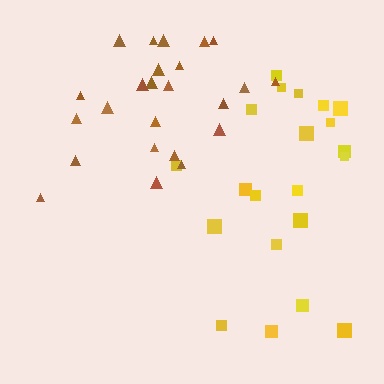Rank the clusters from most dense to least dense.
brown, yellow.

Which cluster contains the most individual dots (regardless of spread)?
Brown (25).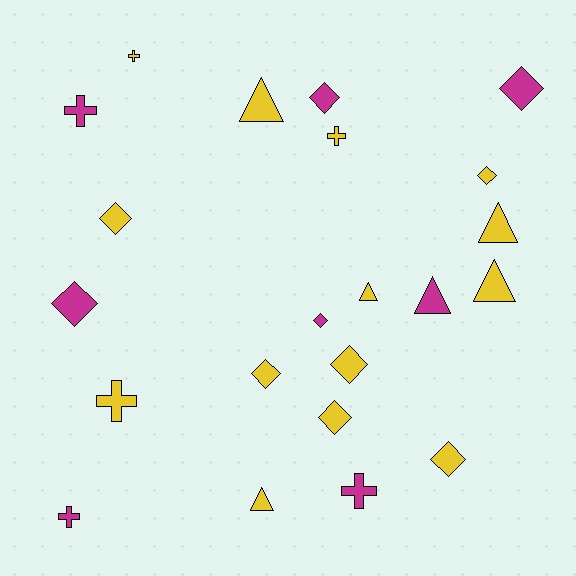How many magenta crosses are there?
There are 3 magenta crosses.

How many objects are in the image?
There are 22 objects.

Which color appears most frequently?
Yellow, with 14 objects.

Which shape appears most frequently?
Diamond, with 10 objects.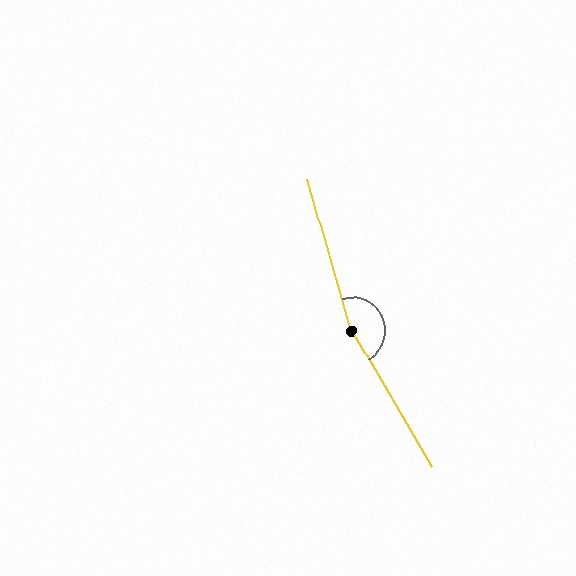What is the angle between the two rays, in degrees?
Approximately 166 degrees.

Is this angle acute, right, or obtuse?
It is obtuse.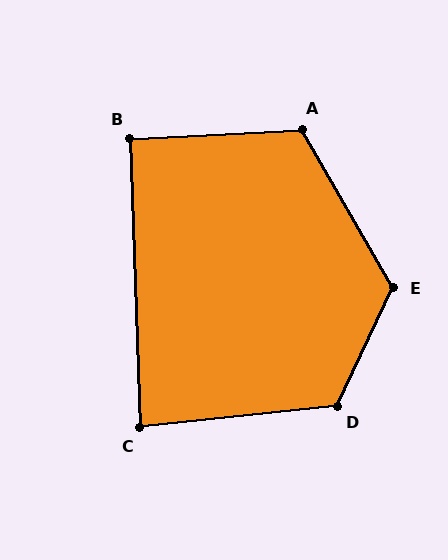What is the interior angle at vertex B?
Approximately 91 degrees (approximately right).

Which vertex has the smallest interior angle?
C, at approximately 86 degrees.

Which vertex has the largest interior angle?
E, at approximately 125 degrees.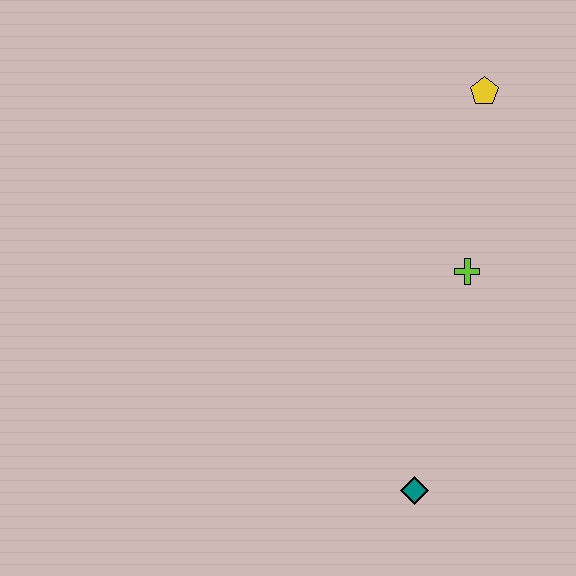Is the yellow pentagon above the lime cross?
Yes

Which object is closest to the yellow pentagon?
The lime cross is closest to the yellow pentagon.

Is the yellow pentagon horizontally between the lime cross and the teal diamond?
No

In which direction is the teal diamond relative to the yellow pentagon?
The teal diamond is below the yellow pentagon.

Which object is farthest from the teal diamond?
The yellow pentagon is farthest from the teal diamond.